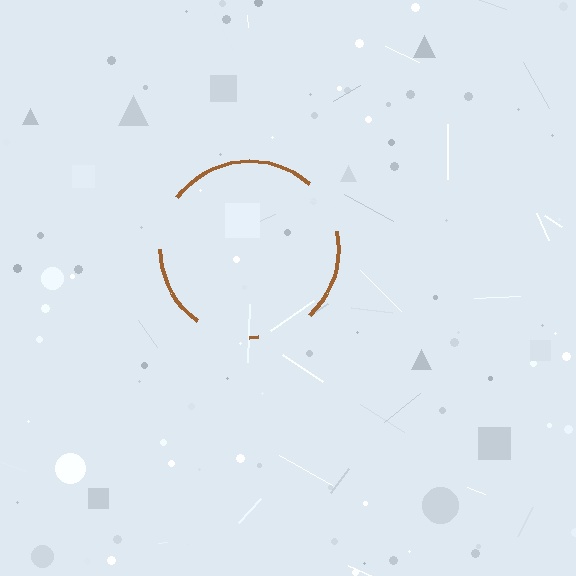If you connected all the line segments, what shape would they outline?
They would outline a circle.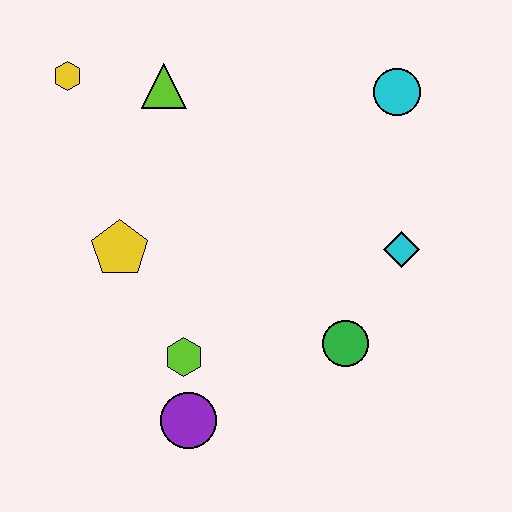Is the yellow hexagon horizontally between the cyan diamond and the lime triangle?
No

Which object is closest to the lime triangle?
The yellow hexagon is closest to the lime triangle.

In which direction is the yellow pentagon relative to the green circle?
The yellow pentagon is to the left of the green circle.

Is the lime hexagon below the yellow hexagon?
Yes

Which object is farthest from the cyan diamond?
The yellow hexagon is farthest from the cyan diamond.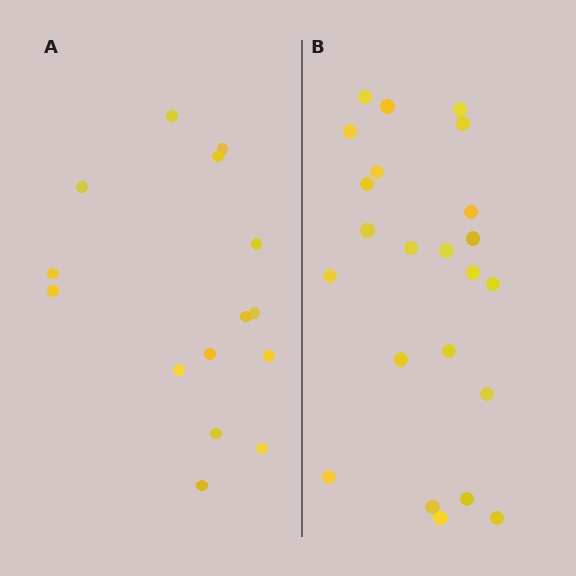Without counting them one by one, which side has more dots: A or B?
Region B (the right region) has more dots.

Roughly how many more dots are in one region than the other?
Region B has roughly 8 or so more dots than region A.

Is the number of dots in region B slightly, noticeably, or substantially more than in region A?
Region B has substantially more. The ratio is roughly 1.5 to 1.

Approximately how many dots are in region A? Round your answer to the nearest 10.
About 20 dots. (The exact count is 15, which rounds to 20.)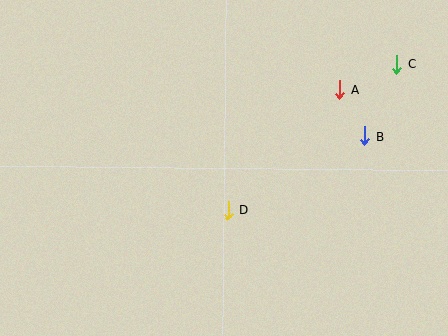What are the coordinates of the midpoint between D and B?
The midpoint between D and B is at (297, 173).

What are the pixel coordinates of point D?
Point D is at (228, 210).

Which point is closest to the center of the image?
Point D at (228, 210) is closest to the center.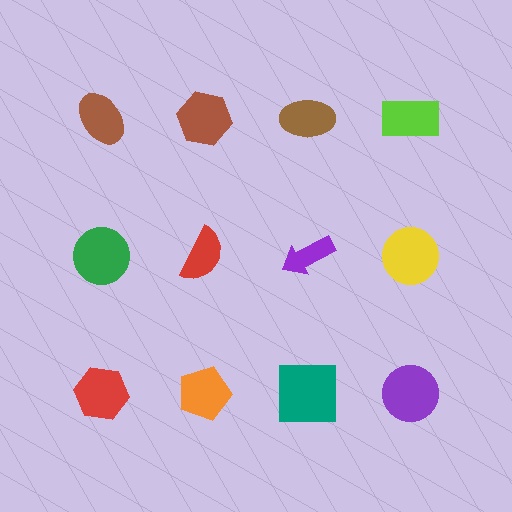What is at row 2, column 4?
A yellow circle.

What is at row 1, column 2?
A brown hexagon.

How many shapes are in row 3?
4 shapes.